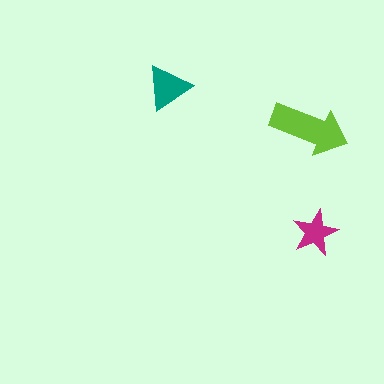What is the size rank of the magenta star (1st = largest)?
3rd.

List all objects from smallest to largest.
The magenta star, the teal triangle, the lime arrow.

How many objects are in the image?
There are 3 objects in the image.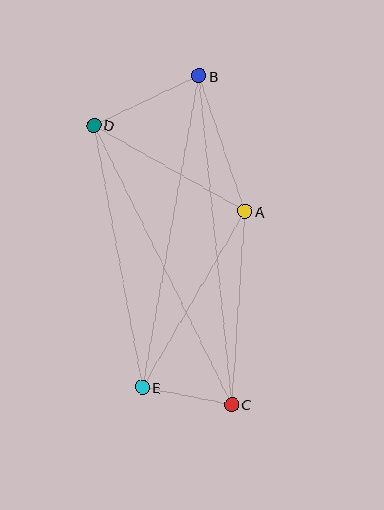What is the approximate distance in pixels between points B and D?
The distance between B and D is approximately 116 pixels.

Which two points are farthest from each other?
Points B and C are farthest from each other.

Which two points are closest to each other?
Points C and E are closest to each other.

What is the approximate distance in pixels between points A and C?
The distance between A and C is approximately 194 pixels.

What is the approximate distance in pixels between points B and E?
The distance between B and E is approximately 317 pixels.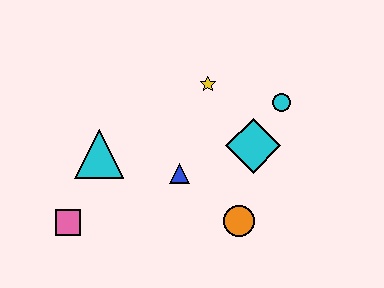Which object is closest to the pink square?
The cyan triangle is closest to the pink square.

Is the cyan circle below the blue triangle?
No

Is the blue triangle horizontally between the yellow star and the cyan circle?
No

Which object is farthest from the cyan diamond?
The pink square is farthest from the cyan diamond.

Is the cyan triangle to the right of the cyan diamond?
No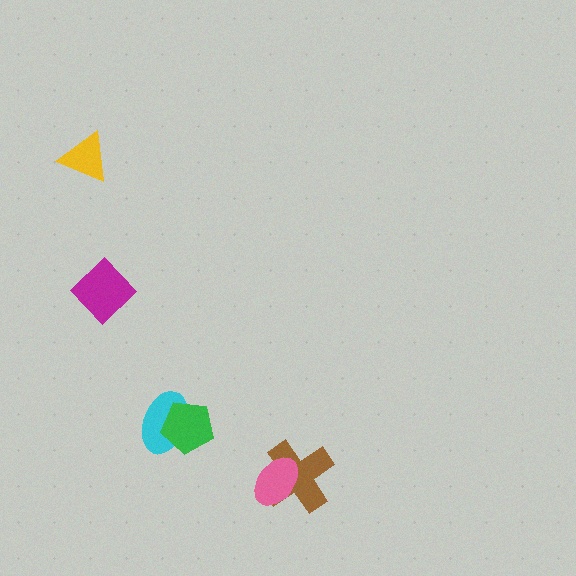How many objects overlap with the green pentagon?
1 object overlaps with the green pentagon.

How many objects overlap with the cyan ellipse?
1 object overlaps with the cyan ellipse.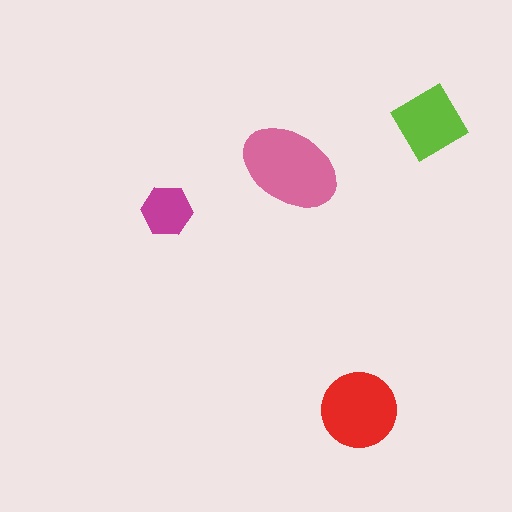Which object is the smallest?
The magenta hexagon.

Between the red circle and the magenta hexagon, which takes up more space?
The red circle.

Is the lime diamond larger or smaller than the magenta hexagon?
Larger.